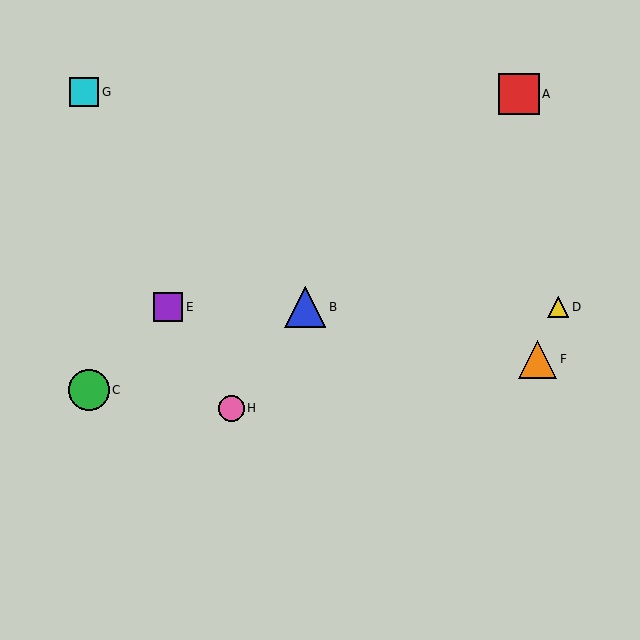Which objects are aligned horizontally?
Objects B, D, E are aligned horizontally.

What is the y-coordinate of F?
Object F is at y≈359.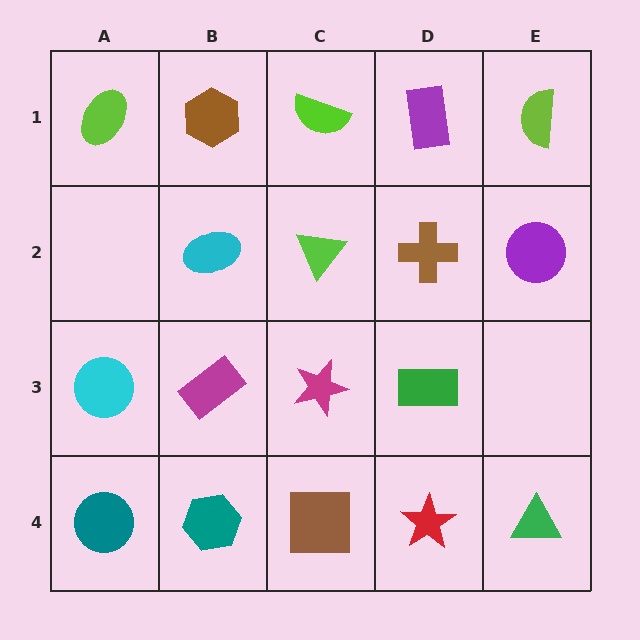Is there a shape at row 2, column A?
No, that cell is empty.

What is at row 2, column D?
A brown cross.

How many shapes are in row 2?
4 shapes.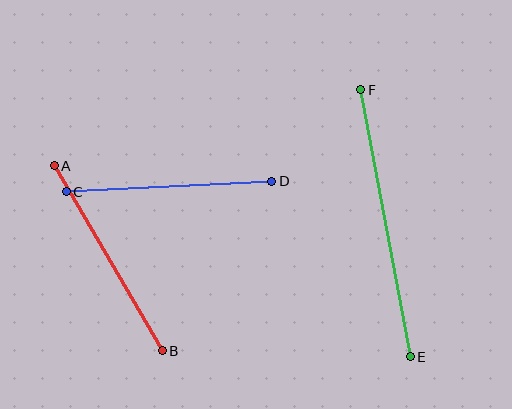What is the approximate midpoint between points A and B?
The midpoint is at approximately (108, 258) pixels.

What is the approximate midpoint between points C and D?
The midpoint is at approximately (169, 186) pixels.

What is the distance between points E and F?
The distance is approximately 271 pixels.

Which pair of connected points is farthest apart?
Points E and F are farthest apart.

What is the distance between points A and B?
The distance is approximately 214 pixels.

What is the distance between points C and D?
The distance is approximately 206 pixels.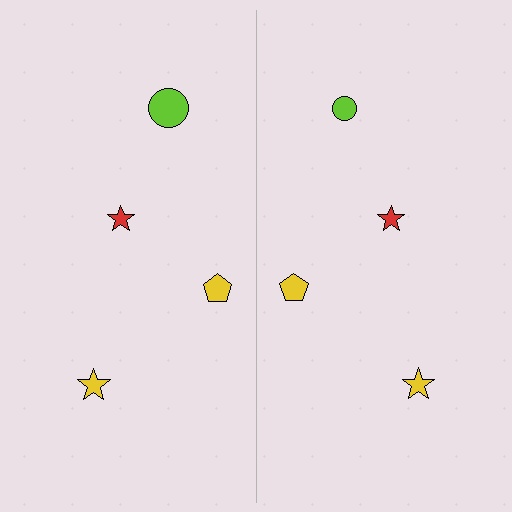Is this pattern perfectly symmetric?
No, the pattern is not perfectly symmetric. The lime circle on the right side has a different size than its mirror counterpart.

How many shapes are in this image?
There are 8 shapes in this image.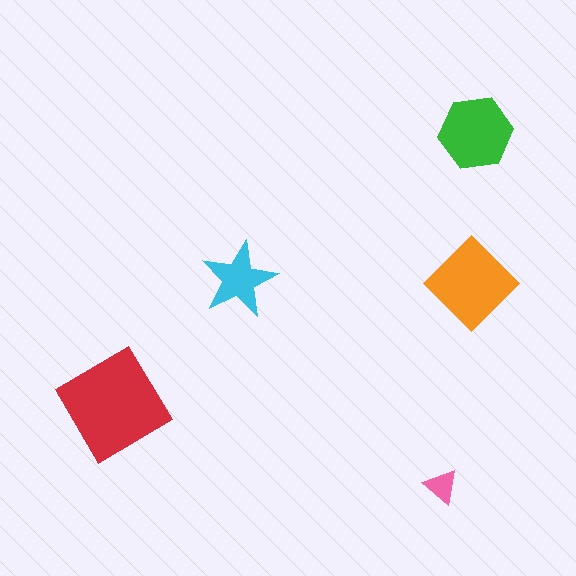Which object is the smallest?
The pink triangle.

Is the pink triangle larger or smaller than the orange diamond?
Smaller.